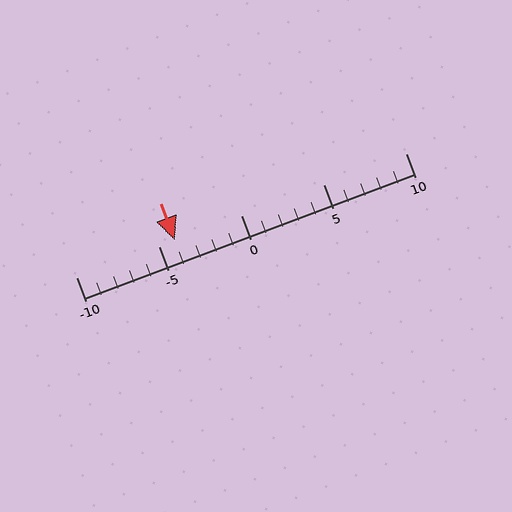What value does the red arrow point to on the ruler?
The red arrow points to approximately -4.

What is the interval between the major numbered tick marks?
The major tick marks are spaced 5 units apart.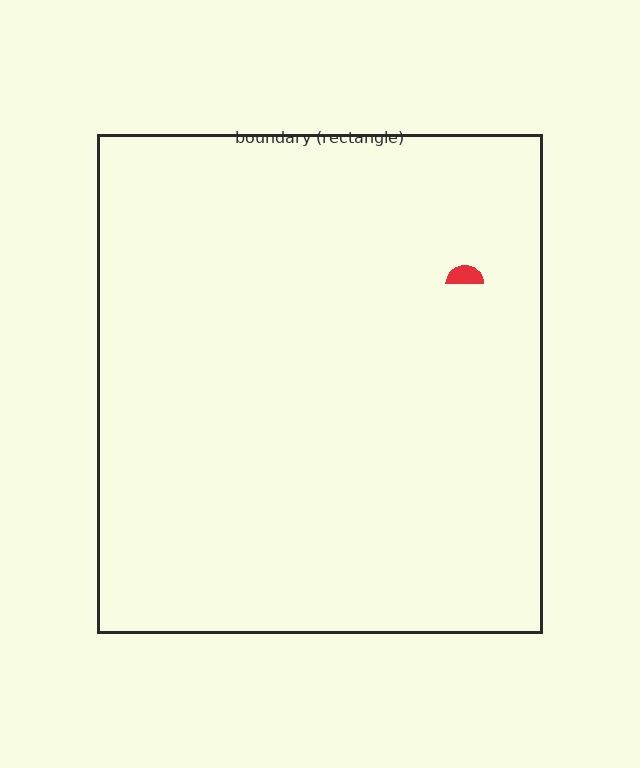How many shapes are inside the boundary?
1 inside, 0 outside.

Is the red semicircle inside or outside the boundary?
Inside.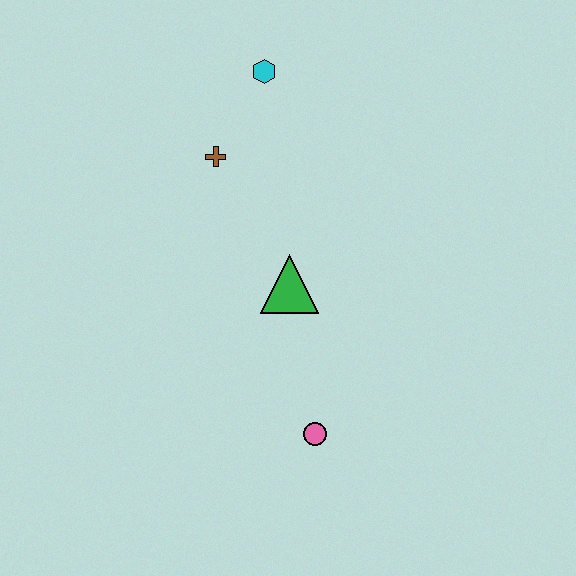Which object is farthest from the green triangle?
The cyan hexagon is farthest from the green triangle.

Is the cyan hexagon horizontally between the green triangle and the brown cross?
Yes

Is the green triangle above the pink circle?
Yes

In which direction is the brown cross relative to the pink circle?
The brown cross is above the pink circle.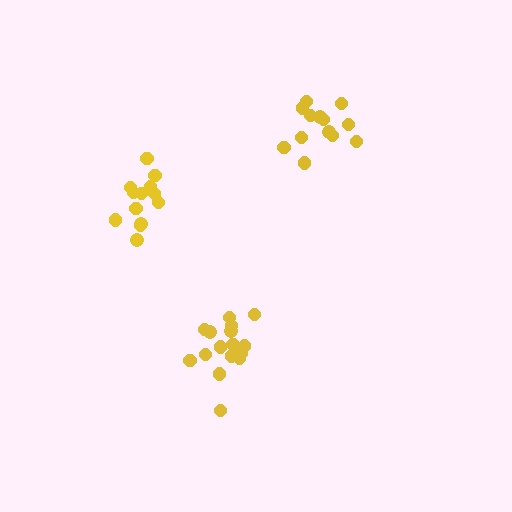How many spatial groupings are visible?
There are 3 spatial groupings.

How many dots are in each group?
Group 1: 13 dots, Group 2: 13 dots, Group 3: 16 dots (42 total).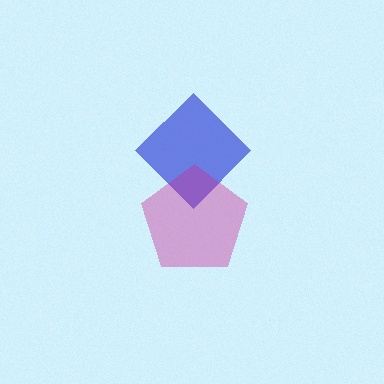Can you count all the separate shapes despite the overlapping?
Yes, there are 2 separate shapes.